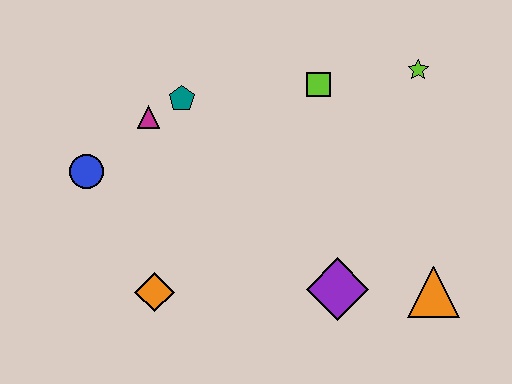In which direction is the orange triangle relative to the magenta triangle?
The orange triangle is to the right of the magenta triangle.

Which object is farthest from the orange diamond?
The lime star is farthest from the orange diamond.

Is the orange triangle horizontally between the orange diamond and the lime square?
No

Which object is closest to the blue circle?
The magenta triangle is closest to the blue circle.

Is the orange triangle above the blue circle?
No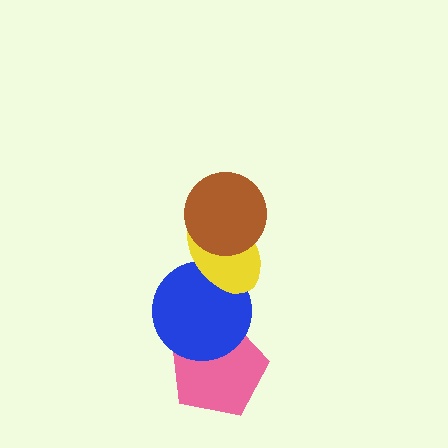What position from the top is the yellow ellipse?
The yellow ellipse is 2nd from the top.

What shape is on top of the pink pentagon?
The blue circle is on top of the pink pentagon.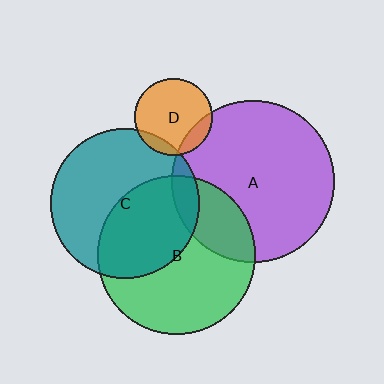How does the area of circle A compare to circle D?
Approximately 4.4 times.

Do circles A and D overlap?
Yes.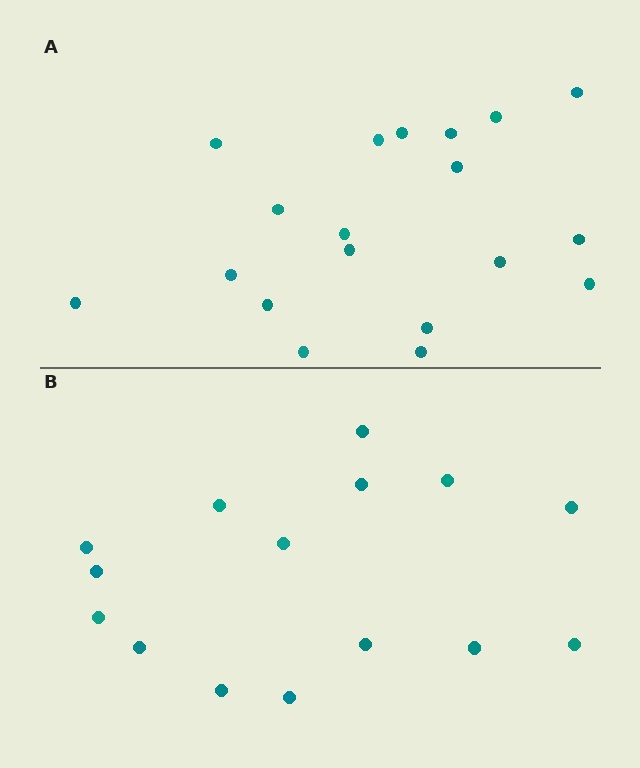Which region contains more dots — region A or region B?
Region A (the top region) has more dots.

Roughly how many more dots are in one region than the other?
Region A has about 4 more dots than region B.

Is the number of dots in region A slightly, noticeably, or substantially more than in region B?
Region A has noticeably more, but not dramatically so. The ratio is roughly 1.3 to 1.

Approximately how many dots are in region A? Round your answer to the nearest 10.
About 20 dots. (The exact count is 19, which rounds to 20.)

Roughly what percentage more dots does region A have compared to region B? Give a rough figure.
About 25% more.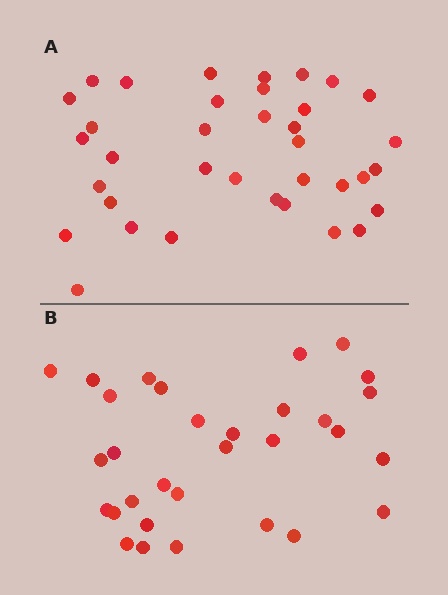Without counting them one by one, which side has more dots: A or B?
Region A (the top region) has more dots.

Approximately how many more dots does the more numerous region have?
Region A has about 5 more dots than region B.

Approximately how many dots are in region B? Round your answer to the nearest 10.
About 30 dots. (The exact count is 31, which rounds to 30.)